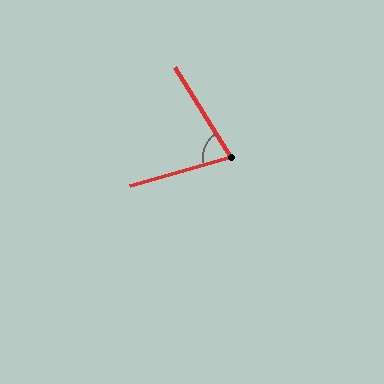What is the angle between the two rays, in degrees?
Approximately 74 degrees.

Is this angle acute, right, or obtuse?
It is acute.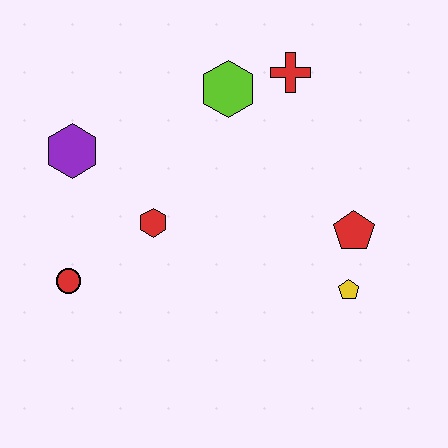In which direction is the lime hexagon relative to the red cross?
The lime hexagon is to the left of the red cross.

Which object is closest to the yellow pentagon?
The red pentagon is closest to the yellow pentagon.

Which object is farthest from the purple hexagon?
The yellow pentagon is farthest from the purple hexagon.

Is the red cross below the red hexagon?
No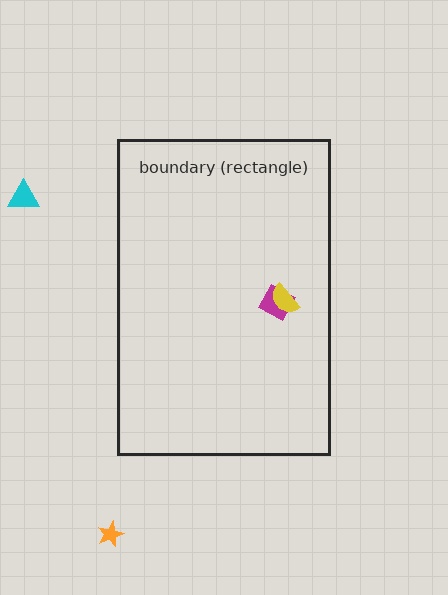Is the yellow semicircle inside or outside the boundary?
Inside.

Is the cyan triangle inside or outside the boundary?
Outside.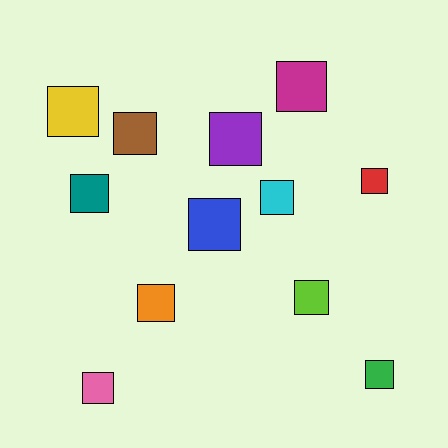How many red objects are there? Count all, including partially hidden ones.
There is 1 red object.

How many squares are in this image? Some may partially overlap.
There are 12 squares.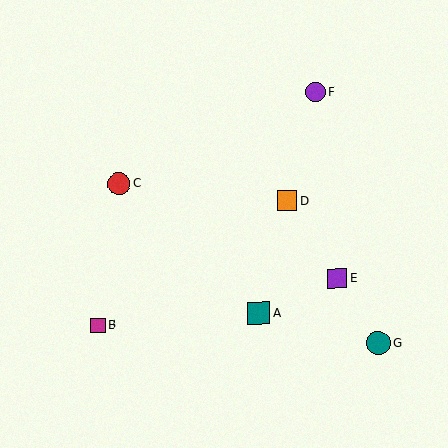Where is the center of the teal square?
The center of the teal square is at (259, 313).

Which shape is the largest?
The teal circle (labeled G) is the largest.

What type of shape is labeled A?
Shape A is a teal square.